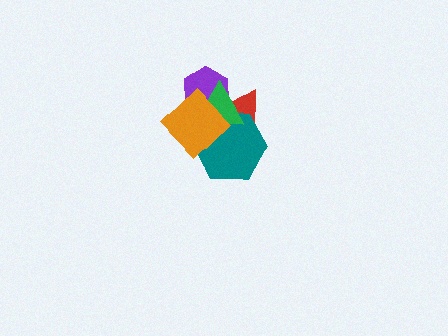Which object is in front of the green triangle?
The orange diamond is in front of the green triangle.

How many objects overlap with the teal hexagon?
3 objects overlap with the teal hexagon.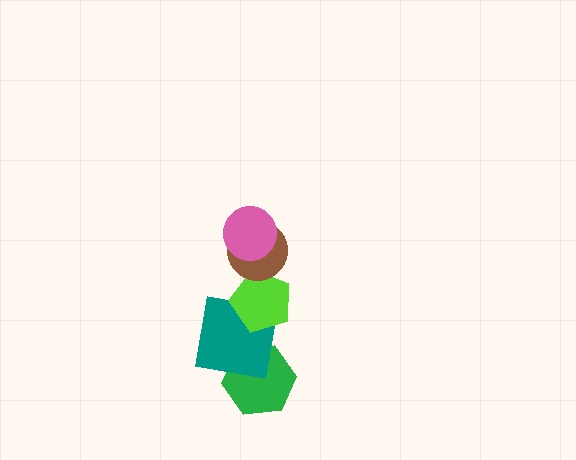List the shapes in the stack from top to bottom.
From top to bottom: the pink circle, the brown circle, the lime pentagon, the teal square, the green hexagon.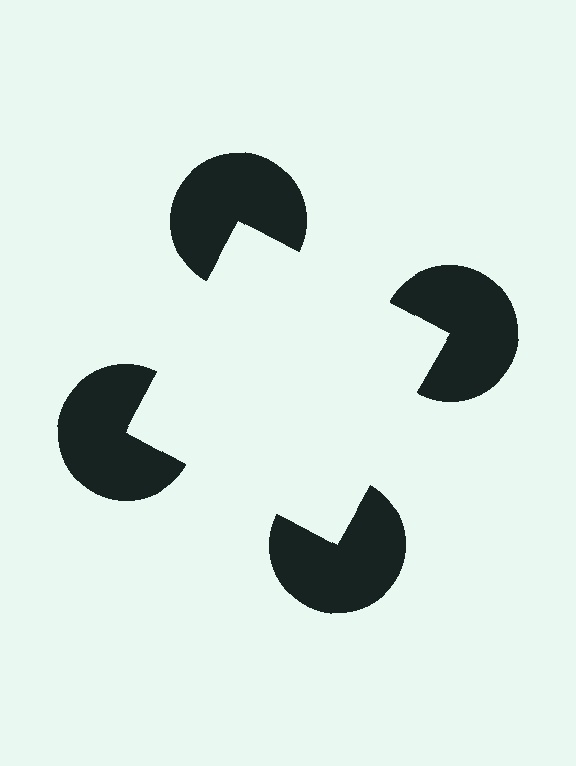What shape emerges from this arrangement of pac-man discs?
An illusory square — its edges are inferred from the aligned wedge cuts in the pac-man discs, not physically drawn.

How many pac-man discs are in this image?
There are 4 — one at each vertex of the illusory square.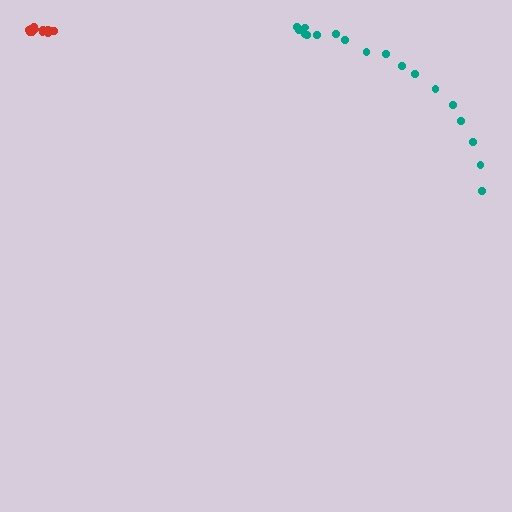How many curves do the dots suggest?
There are 2 distinct paths.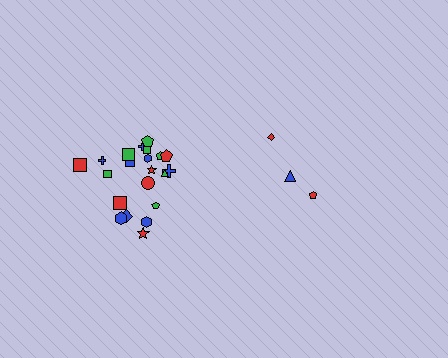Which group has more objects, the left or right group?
The left group.